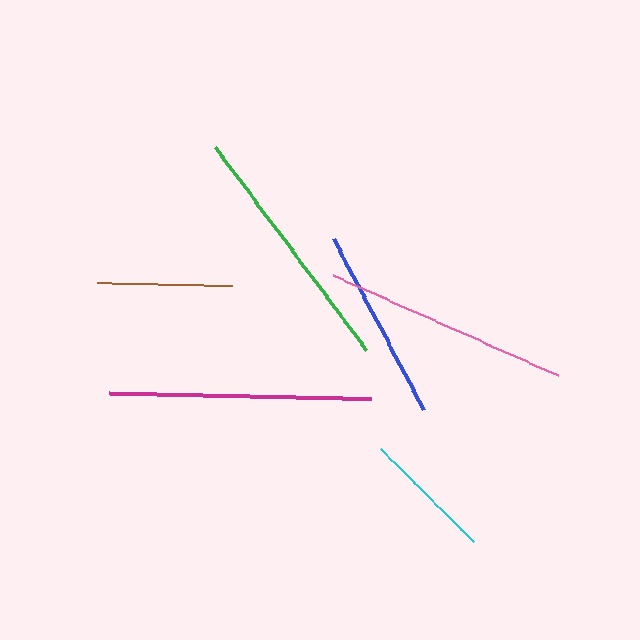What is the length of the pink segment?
The pink segment is approximately 246 pixels long.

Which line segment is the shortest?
The cyan line is the shortest at approximately 131 pixels.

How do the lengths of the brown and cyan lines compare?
The brown and cyan lines are approximately the same length.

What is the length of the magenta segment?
The magenta segment is approximately 261 pixels long.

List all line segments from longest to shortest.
From longest to shortest: magenta, green, pink, blue, brown, cyan.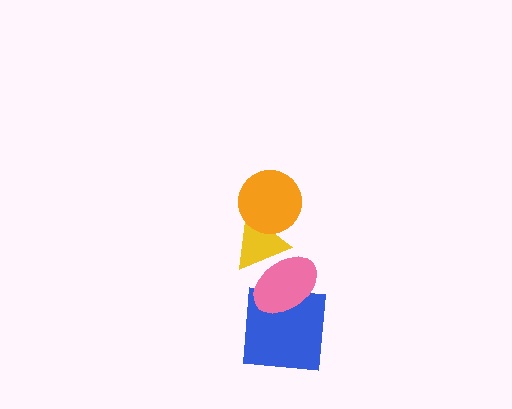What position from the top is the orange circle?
The orange circle is 1st from the top.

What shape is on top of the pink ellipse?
The yellow triangle is on top of the pink ellipse.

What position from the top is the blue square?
The blue square is 4th from the top.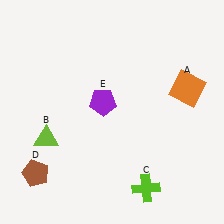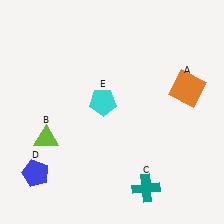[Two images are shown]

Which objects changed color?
C changed from lime to teal. D changed from brown to blue. E changed from purple to cyan.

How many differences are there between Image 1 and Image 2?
There are 3 differences between the two images.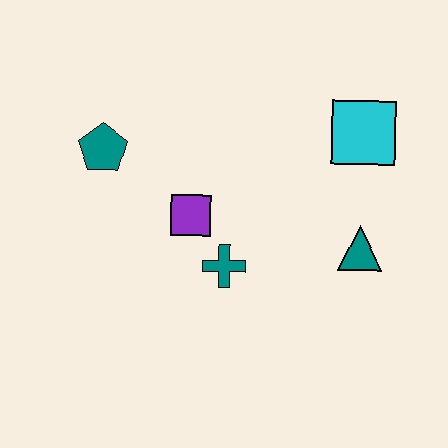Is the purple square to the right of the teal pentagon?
Yes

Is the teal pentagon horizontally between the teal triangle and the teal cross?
No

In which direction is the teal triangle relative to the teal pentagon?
The teal triangle is to the right of the teal pentagon.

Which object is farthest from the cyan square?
The teal pentagon is farthest from the cyan square.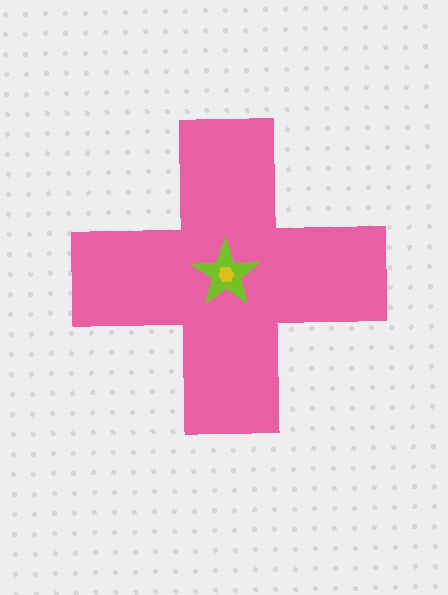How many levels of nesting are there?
3.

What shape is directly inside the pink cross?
The lime star.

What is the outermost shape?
The pink cross.